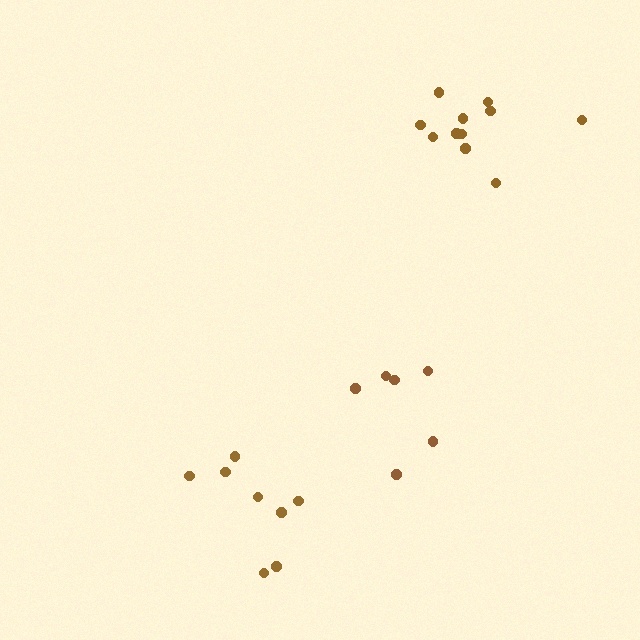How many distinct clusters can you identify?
There are 3 distinct clusters.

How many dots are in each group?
Group 1: 6 dots, Group 2: 8 dots, Group 3: 11 dots (25 total).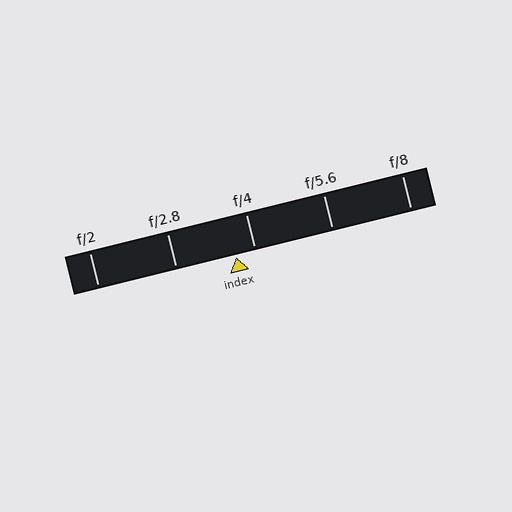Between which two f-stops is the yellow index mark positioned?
The index mark is between f/2.8 and f/4.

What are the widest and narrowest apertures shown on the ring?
The widest aperture shown is f/2 and the narrowest is f/8.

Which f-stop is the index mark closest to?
The index mark is closest to f/4.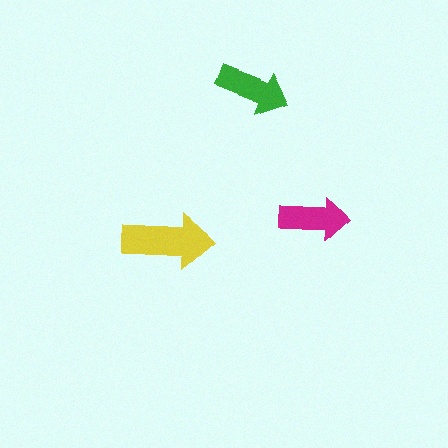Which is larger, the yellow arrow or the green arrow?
The yellow one.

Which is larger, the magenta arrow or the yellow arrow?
The yellow one.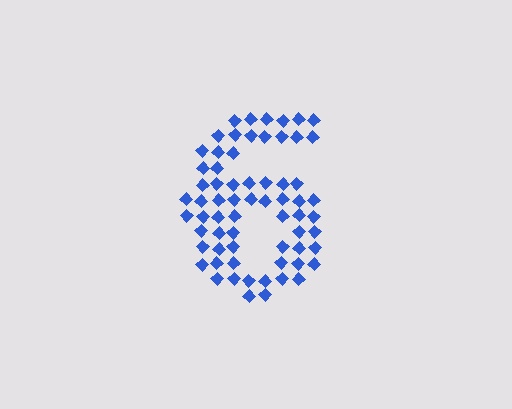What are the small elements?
The small elements are diamonds.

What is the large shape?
The large shape is the digit 6.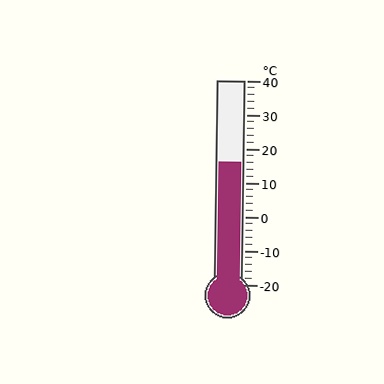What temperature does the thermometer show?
The thermometer shows approximately 16°C.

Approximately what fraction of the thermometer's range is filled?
The thermometer is filled to approximately 60% of its range.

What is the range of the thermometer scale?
The thermometer scale ranges from -20°C to 40°C.